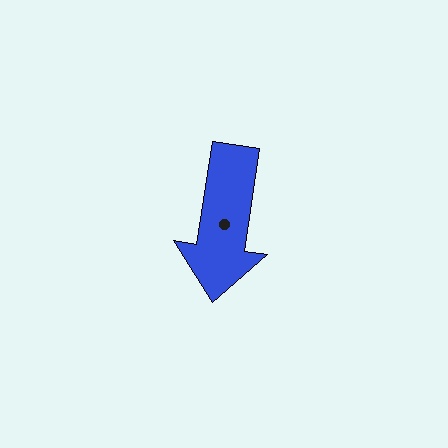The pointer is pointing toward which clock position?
Roughly 6 o'clock.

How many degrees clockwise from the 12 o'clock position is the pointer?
Approximately 188 degrees.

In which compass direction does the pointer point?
South.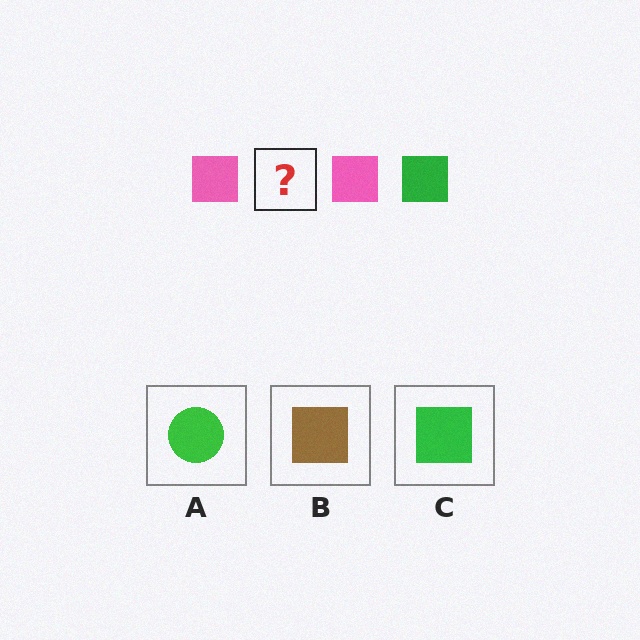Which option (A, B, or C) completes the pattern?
C.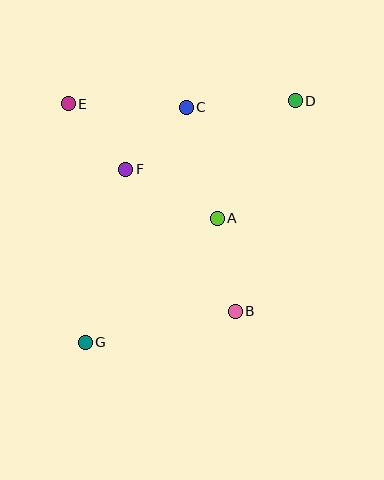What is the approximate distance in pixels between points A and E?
The distance between A and E is approximately 188 pixels.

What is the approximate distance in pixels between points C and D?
The distance between C and D is approximately 109 pixels.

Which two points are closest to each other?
Points C and F are closest to each other.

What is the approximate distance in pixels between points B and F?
The distance between B and F is approximately 179 pixels.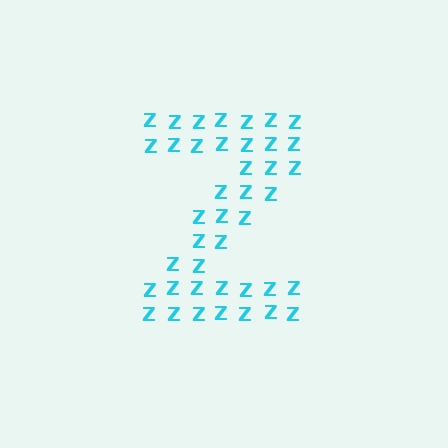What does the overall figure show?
The overall figure shows the letter Z.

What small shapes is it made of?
It is made of small letter Z's.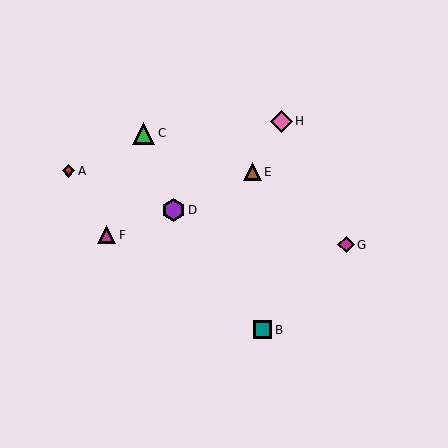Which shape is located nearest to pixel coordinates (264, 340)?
The teal square (labeled B) at (262, 330) is nearest to that location.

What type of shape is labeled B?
Shape B is a teal square.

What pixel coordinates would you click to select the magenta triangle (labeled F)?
Click at (106, 235) to select the magenta triangle F.